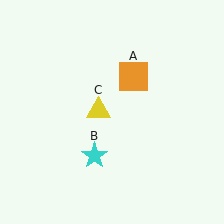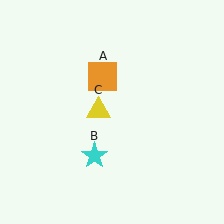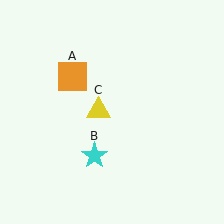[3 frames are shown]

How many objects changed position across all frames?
1 object changed position: orange square (object A).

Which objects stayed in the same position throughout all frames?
Cyan star (object B) and yellow triangle (object C) remained stationary.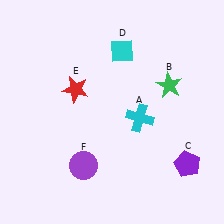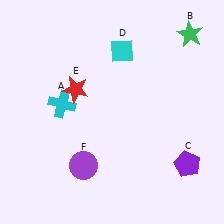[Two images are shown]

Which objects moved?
The objects that moved are: the cyan cross (A), the green star (B).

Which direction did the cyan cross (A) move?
The cyan cross (A) moved left.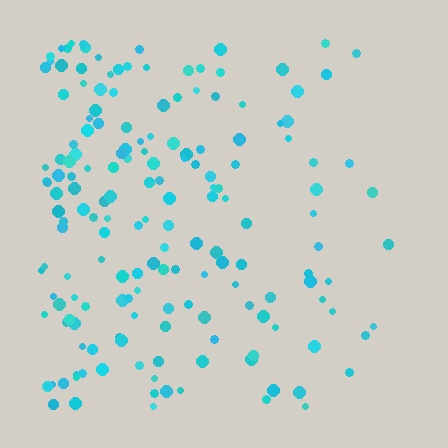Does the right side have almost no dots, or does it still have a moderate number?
Still a moderate number, just noticeably fewer than the left.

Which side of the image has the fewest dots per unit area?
The right.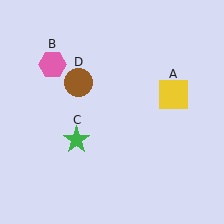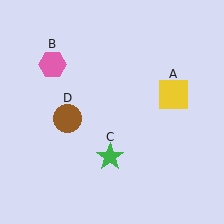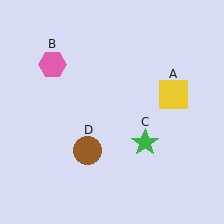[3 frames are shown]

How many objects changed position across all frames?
2 objects changed position: green star (object C), brown circle (object D).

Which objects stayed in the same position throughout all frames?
Yellow square (object A) and pink hexagon (object B) remained stationary.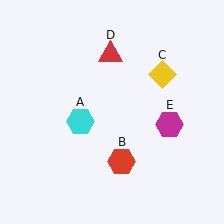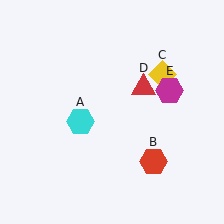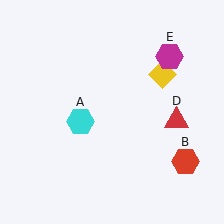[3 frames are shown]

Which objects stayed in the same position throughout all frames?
Cyan hexagon (object A) and yellow diamond (object C) remained stationary.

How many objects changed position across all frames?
3 objects changed position: red hexagon (object B), red triangle (object D), magenta hexagon (object E).